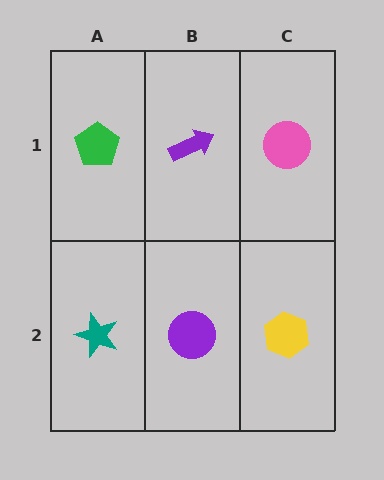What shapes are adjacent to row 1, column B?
A purple circle (row 2, column B), a green pentagon (row 1, column A), a pink circle (row 1, column C).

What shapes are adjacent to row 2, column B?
A purple arrow (row 1, column B), a teal star (row 2, column A), a yellow hexagon (row 2, column C).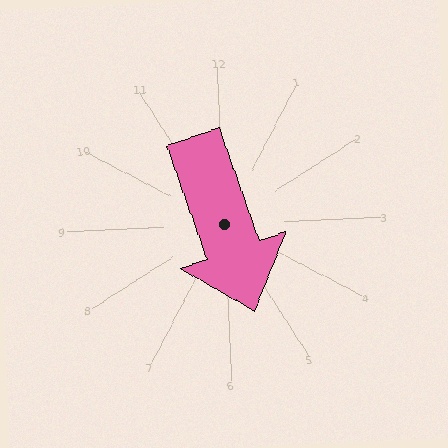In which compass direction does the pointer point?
South.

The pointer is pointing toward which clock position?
Roughly 5 o'clock.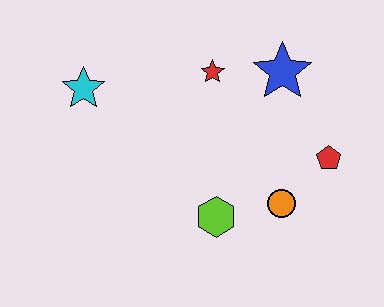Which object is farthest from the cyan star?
The red pentagon is farthest from the cyan star.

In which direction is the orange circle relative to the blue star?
The orange circle is below the blue star.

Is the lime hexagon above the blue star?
No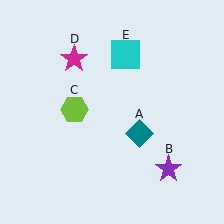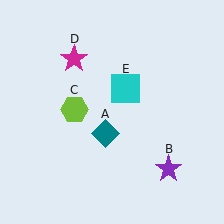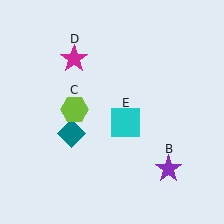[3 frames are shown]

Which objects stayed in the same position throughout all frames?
Purple star (object B) and lime hexagon (object C) and magenta star (object D) remained stationary.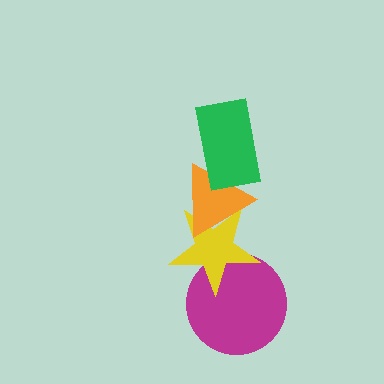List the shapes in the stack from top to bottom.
From top to bottom: the green rectangle, the orange triangle, the yellow star, the magenta circle.